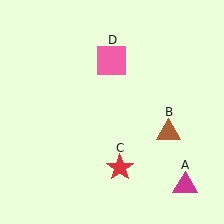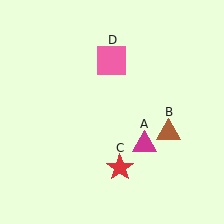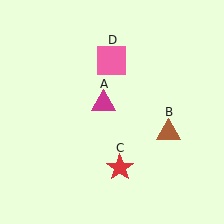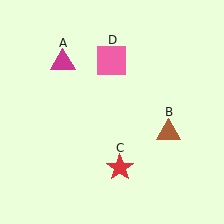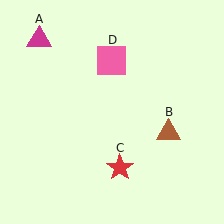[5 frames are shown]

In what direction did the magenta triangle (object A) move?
The magenta triangle (object A) moved up and to the left.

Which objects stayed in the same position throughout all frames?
Brown triangle (object B) and red star (object C) and pink square (object D) remained stationary.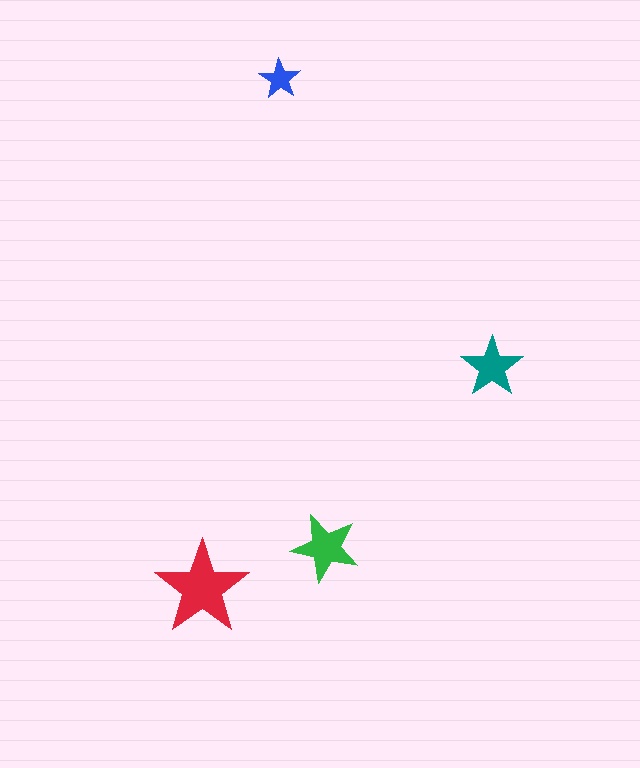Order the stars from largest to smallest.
the red one, the green one, the teal one, the blue one.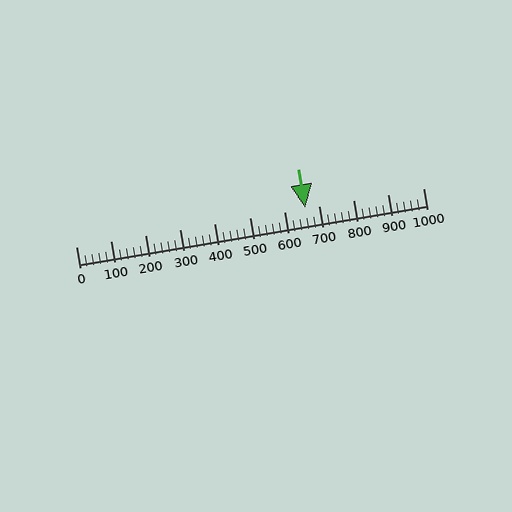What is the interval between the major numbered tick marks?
The major tick marks are spaced 100 units apart.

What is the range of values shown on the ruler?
The ruler shows values from 0 to 1000.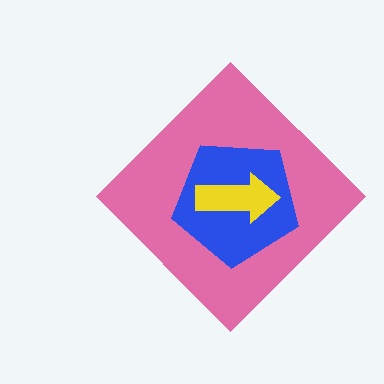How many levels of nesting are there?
3.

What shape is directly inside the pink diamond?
The blue pentagon.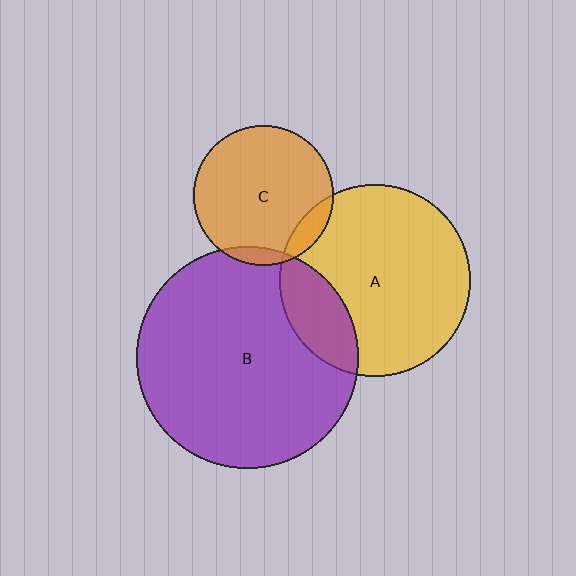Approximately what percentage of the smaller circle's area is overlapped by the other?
Approximately 5%.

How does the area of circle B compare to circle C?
Approximately 2.5 times.